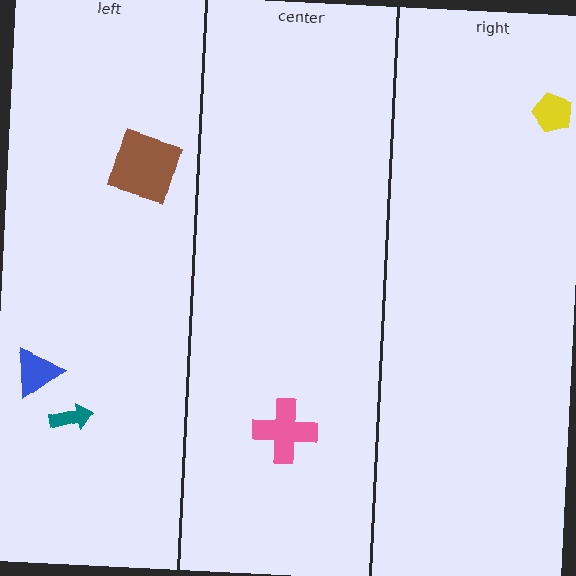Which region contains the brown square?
The left region.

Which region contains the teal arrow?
The left region.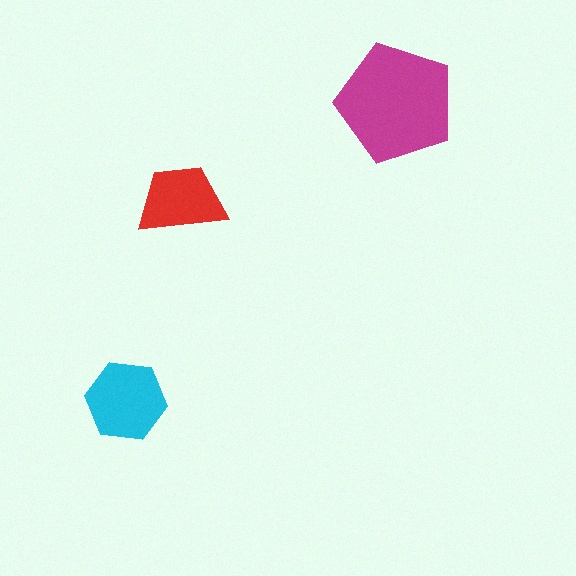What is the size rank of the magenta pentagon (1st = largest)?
1st.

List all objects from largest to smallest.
The magenta pentagon, the cyan hexagon, the red trapezoid.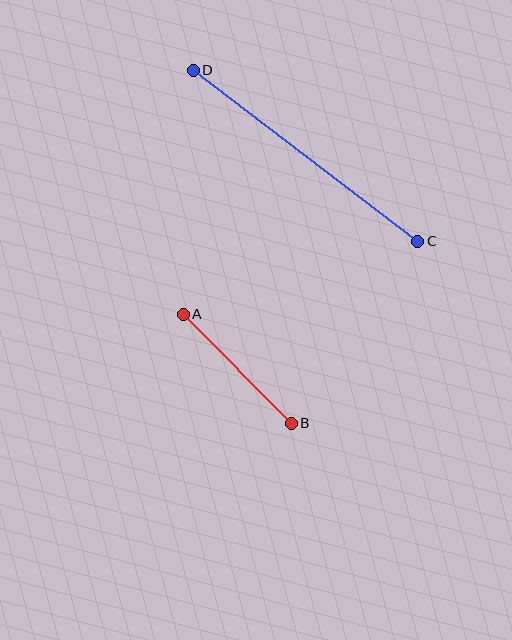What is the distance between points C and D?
The distance is approximately 282 pixels.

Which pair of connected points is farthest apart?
Points C and D are farthest apart.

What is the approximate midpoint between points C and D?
The midpoint is at approximately (305, 156) pixels.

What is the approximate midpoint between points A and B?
The midpoint is at approximately (237, 369) pixels.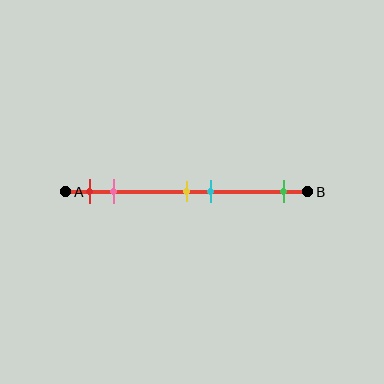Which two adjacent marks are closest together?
The yellow and cyan marks are the closest adjacent pair.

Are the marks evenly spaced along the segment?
No, the marks are not evenly spaced.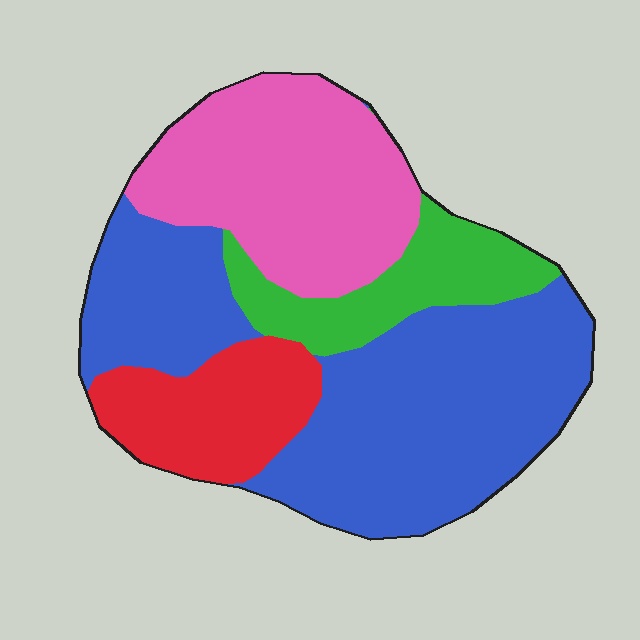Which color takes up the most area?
Blue, at roughly 45%.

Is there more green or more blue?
Blue.